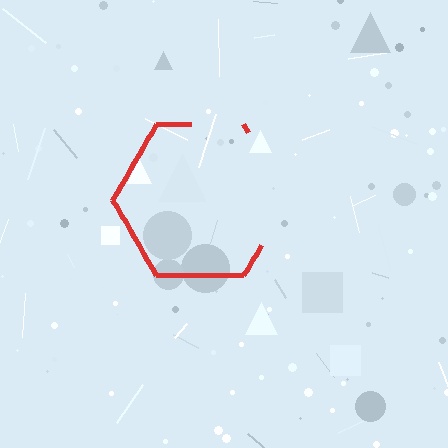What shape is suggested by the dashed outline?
The dashed outline suggests a hexagon.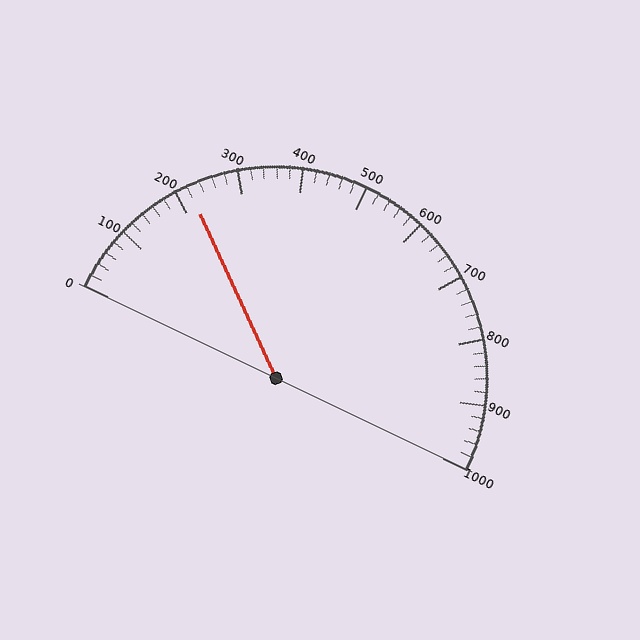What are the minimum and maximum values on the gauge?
The gauge ranges from 0 to 1000.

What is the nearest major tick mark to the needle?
The nearest major tick mark is 200.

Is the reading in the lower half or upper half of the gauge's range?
The reading is in the lower half of the range (0 to 1000).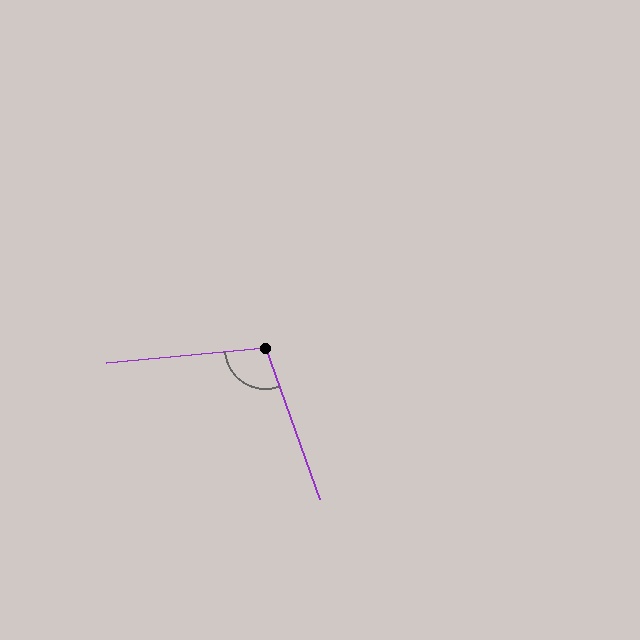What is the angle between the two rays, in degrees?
Approximately 104 degrees.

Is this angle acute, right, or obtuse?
It is obtuse.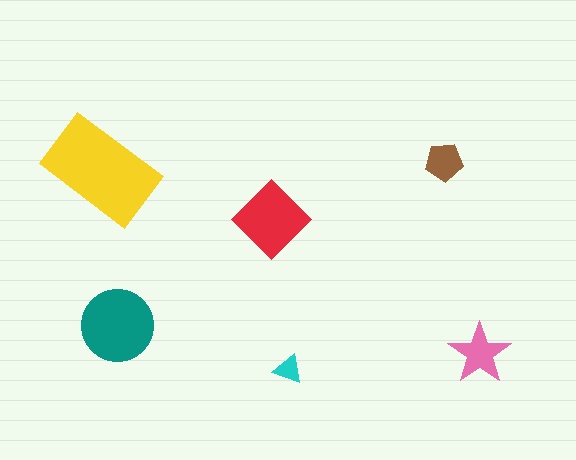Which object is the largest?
The yellow rectangle.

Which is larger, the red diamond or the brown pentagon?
The red diamond.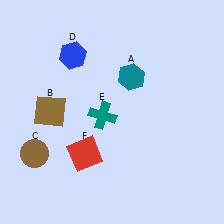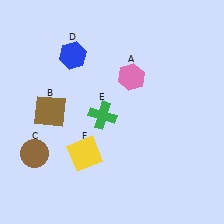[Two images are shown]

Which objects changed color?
A changed from teal to pink. E changed from teal to green. F changed from red to yellow.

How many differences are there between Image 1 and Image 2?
There are 3 differences between the two images.